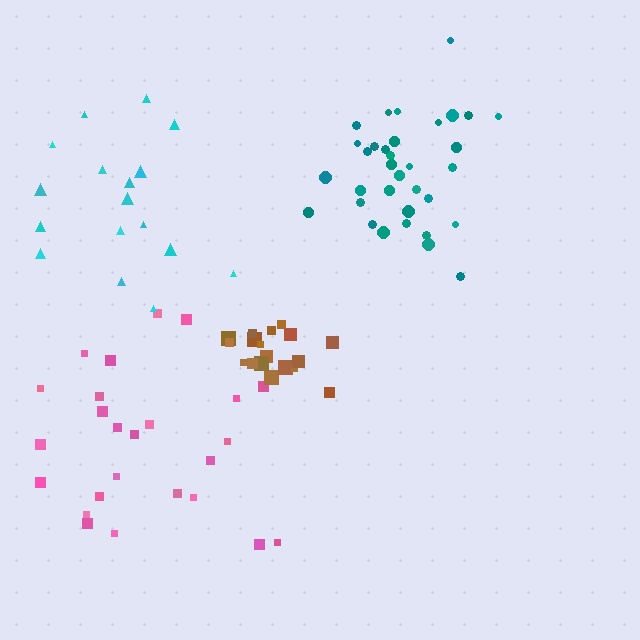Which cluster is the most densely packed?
Brown.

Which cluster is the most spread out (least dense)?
Cyan.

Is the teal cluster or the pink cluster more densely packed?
Teal.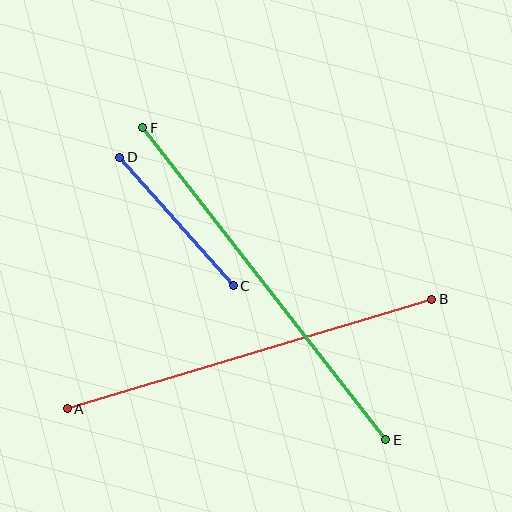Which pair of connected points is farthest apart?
Points E and F are farthest apart.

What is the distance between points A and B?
The distance is approximately 381 pixels.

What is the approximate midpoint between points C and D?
The midpoint is at approximately (176, 221) pixels.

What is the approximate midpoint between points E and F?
The midpoint is at approximately (264, 284) pixels.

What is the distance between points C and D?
The distance is approximately 172 pixels.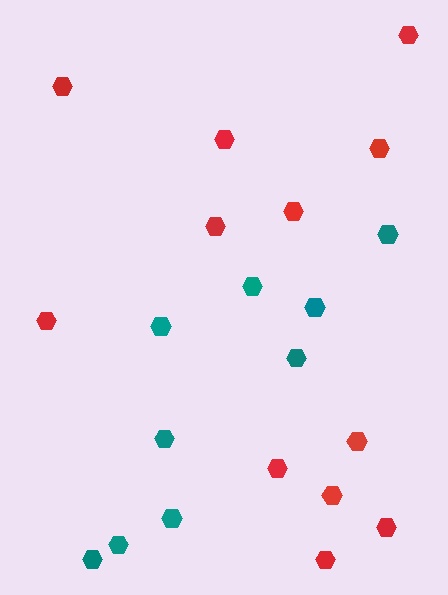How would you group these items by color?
There are 2 groups: one group of teal hexagons (9) and one group of red hexagons (12).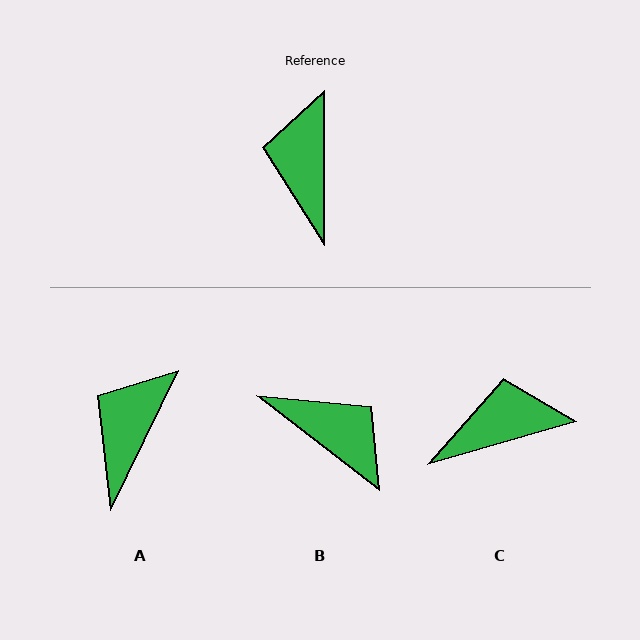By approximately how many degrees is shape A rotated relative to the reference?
Approximately 26 degrees clockwise.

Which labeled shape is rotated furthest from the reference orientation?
B, about 127 degrees away.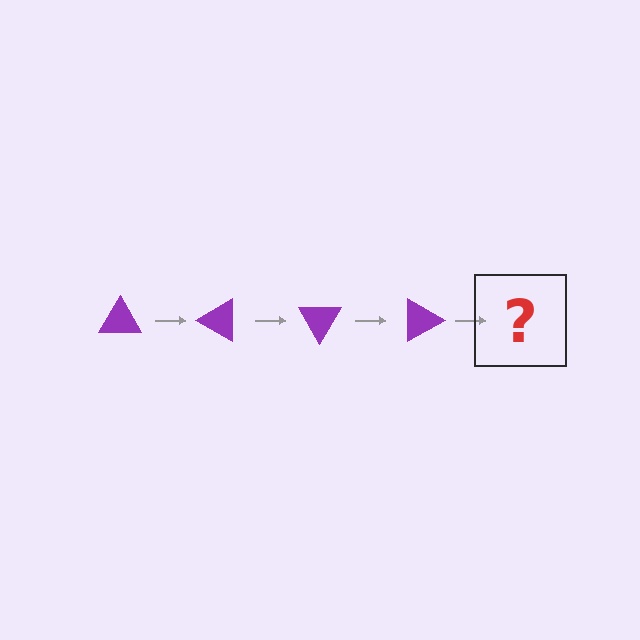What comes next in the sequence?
The next element should be a purple triangle rotated 120 degrees.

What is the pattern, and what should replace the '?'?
The pattern is that the triangle rotates 30 degrees each step. The '?' should be a purple triangle rotated 120 degrees.